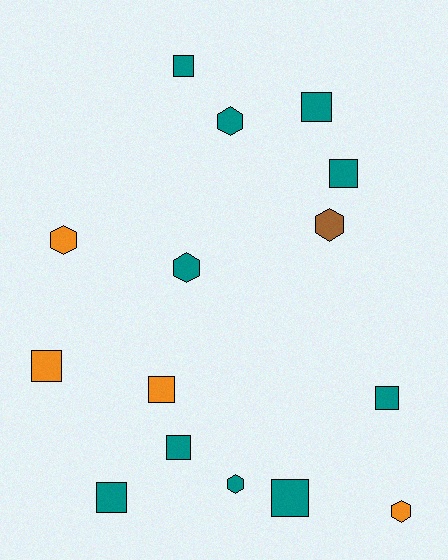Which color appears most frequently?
Teal, with 10 objects.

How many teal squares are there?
There are 7 teal squares.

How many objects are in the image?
There are 15 objects.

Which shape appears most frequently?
Square, with 9 objects.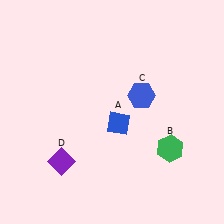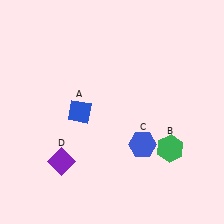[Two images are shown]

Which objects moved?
The objects that moved are: the blue diamond (A), the blue hexagon (C).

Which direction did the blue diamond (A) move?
The blue diamond (A) moved left.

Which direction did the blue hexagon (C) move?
The blue hexagon (C) moved down.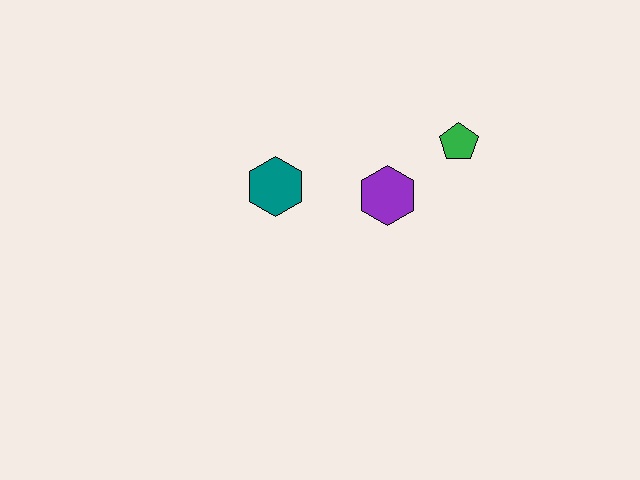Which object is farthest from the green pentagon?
The teal hexagon is farthest from the green pentagon.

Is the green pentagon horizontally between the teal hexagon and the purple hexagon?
No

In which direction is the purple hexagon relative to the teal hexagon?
The purple hexagon is to the right of the teal hexagon.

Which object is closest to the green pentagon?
The purple hexagon is closest to the green pentagon.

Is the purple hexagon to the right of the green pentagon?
No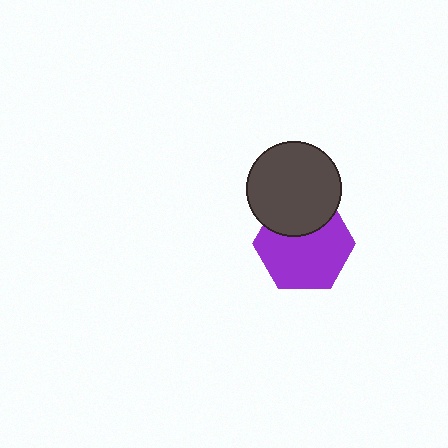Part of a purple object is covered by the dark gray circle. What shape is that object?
It is a hexagon.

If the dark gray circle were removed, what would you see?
You would see the complete purple hexagon.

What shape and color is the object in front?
The object in front is a dark gray circle.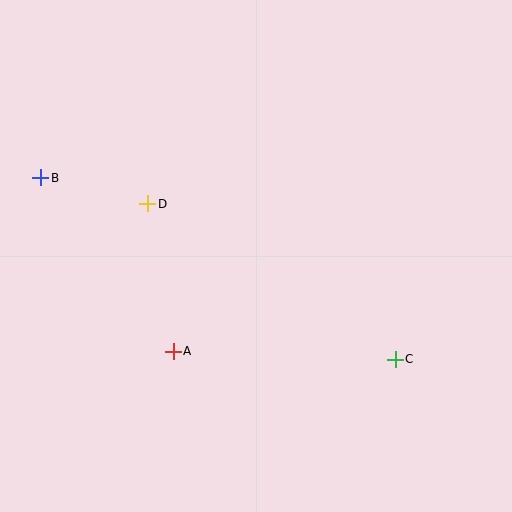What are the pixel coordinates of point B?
Point B is at (41, 178).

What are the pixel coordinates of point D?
Point D is at (148, 204).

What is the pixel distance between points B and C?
The distance between B and C is 398 pixels.